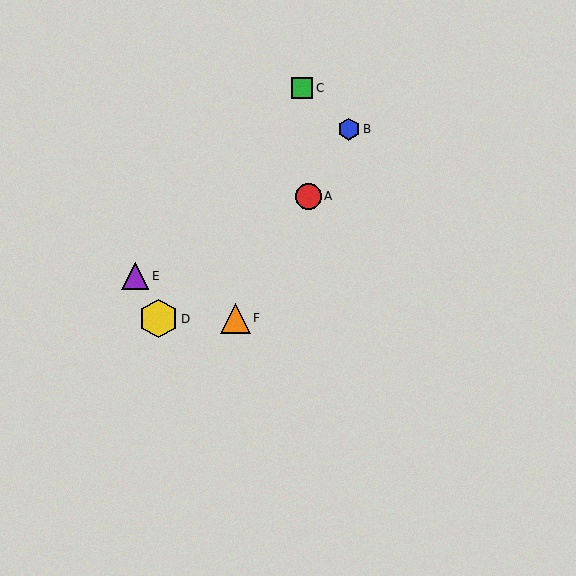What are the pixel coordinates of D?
Object D is at (159, 318).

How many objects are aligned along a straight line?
3 objects (A, B, F) are aligned along a straight line.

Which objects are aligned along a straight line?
Objects A, B, F are aligned along a straight line.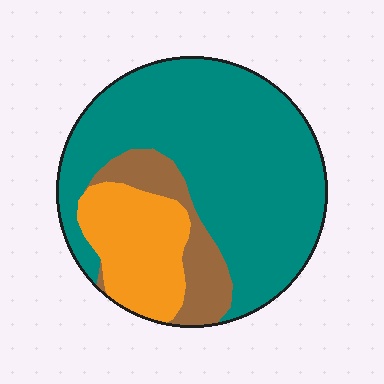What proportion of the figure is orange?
Orange covers around 20% of the figure.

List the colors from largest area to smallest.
From largest to smallest: teal, orange, brown.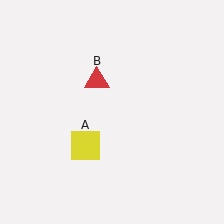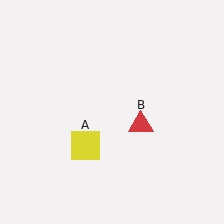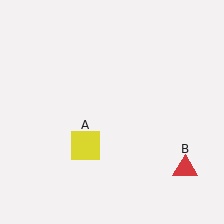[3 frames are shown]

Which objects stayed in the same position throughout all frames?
Yellow square (object A) remained stationary.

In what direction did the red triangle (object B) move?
The red triangle (object B) moved down and to the right.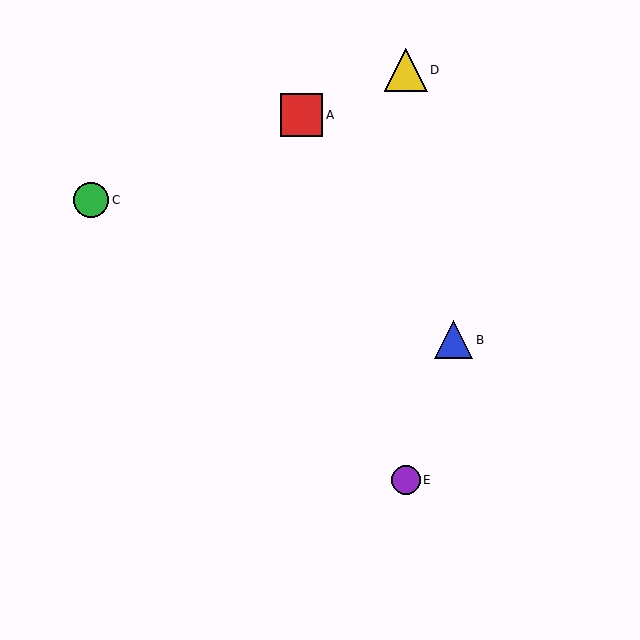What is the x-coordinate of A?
Object A is at x≈301.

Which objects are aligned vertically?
Objects D, E are aligned vertically.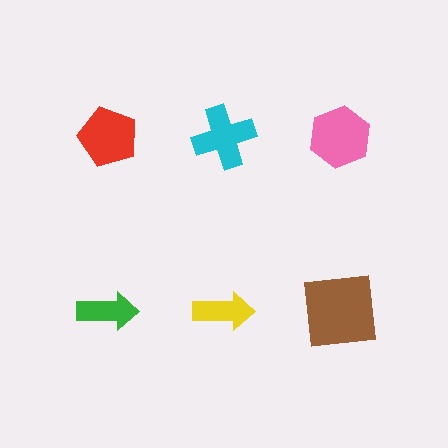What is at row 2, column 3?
A brown square.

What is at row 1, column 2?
A cyan cross.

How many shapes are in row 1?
3 shapes.